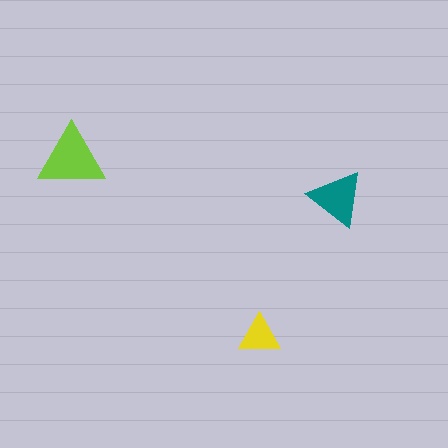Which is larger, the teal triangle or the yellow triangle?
The teal one.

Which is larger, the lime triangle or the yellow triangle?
The lime one.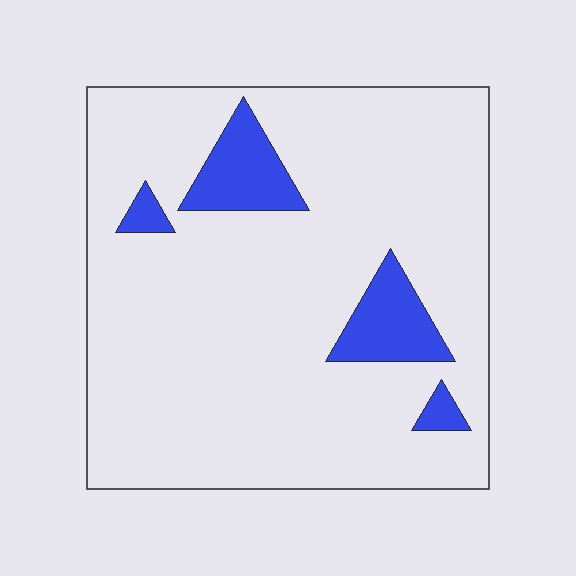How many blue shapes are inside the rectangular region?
4.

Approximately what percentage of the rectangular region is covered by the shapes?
Approximately 10%.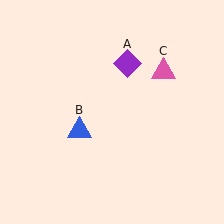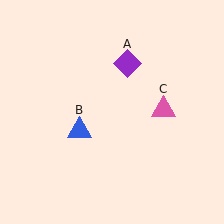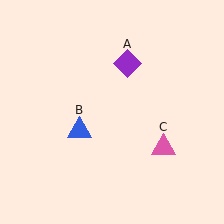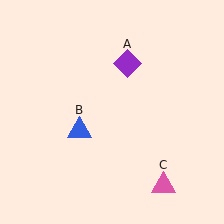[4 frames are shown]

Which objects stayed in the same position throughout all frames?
Purple diamond (object A) and blue triangle (object B) remained stationary.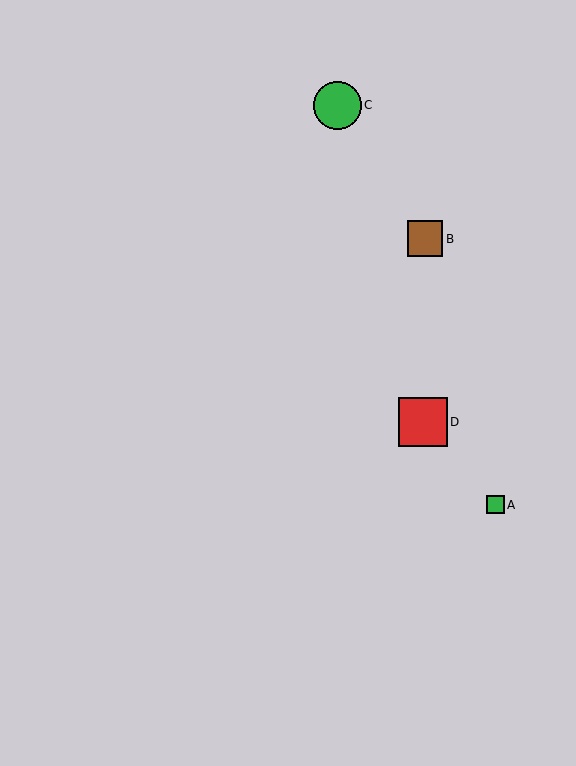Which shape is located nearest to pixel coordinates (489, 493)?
The green square (labeled A) at (495, 505) is nearest to that location.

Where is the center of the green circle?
The center of the green circle is at (337, 105).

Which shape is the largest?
The red square (labeled D) is the largest.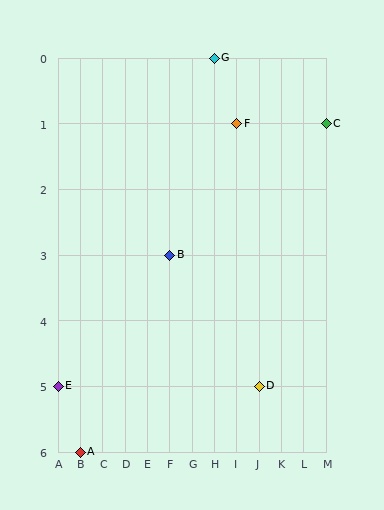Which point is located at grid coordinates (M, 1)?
Point C is at (M, 1).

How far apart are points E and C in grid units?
Points E and C are 12 columns and 4 rows apart (about 12.6 grid units diagonally).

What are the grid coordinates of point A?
Point A is at grid coordinates (B, 6).